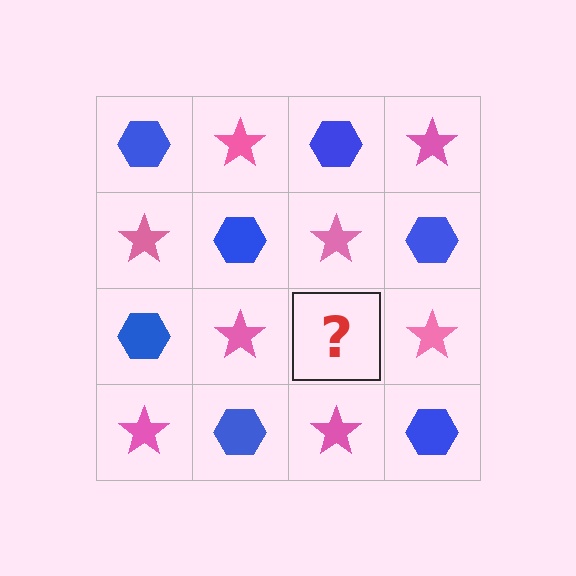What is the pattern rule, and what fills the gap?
The rule is that it alternates blue hexagon and pink star in a checkerboard pattern. The gap should be filled with a blue hexagon.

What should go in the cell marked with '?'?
The missing cell should contain a blue hexagon.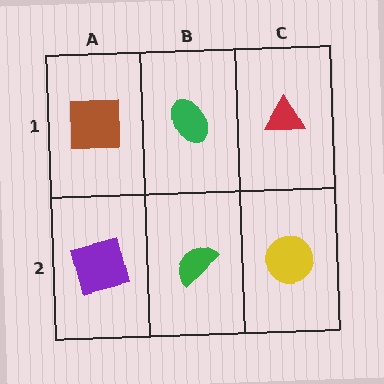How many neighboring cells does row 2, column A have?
2.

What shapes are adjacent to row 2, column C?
A red triangle (row 1, column C), a green semicircle (row 2, column B).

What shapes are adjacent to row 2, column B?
A green ellipse (row 1, column B), a purple square (row 2, column A), a yellow circle (row 2, column C).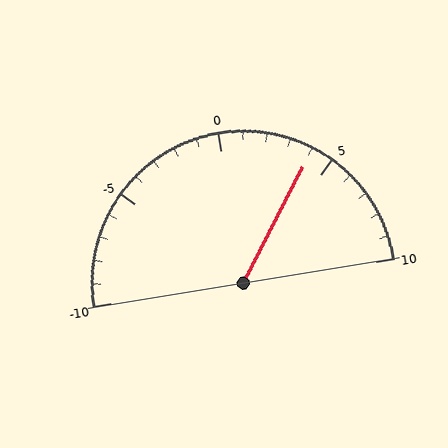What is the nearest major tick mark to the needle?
The nearest major tick mark is 5.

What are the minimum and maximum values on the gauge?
The gauge ranges from -10 to 10.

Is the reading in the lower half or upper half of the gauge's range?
The reading is in the upper half of the range (-10 to 10).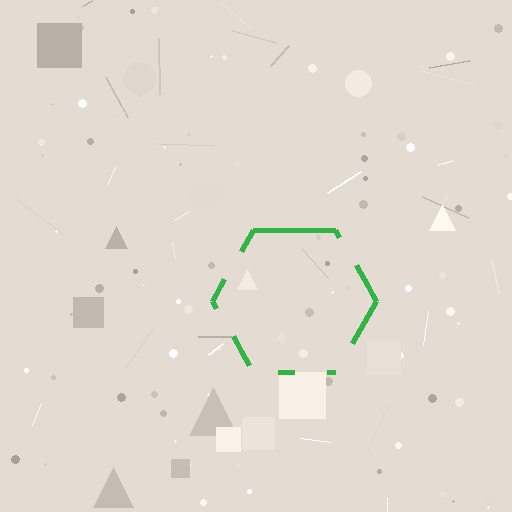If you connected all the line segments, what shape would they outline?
They would outline a hexagon.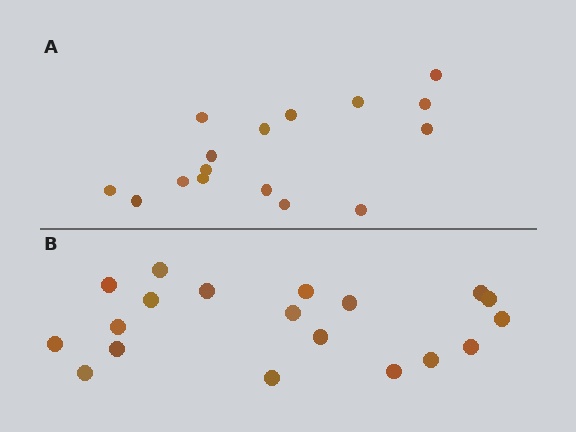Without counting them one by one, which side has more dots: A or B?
Region B (the bottom region) has more dots.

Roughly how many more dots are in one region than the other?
Region B has just a few more — roughly 2 or 3 more dots than region A.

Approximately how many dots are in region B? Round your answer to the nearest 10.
About 20 dots. (The exact count is 19, which rounds to 20.)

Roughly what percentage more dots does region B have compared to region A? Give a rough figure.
About 20% more.